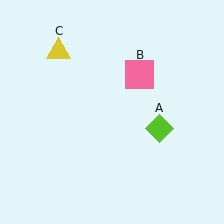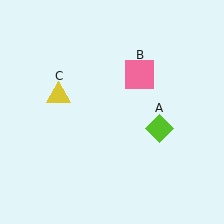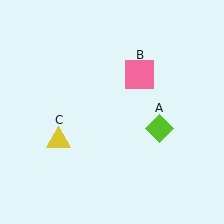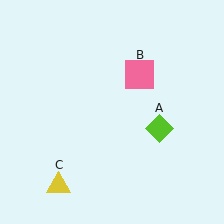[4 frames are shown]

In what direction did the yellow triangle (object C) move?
The yellow triangle (object C) moved down.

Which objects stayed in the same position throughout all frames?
Lime diamond (object A) and pink square (object B) remained stationary.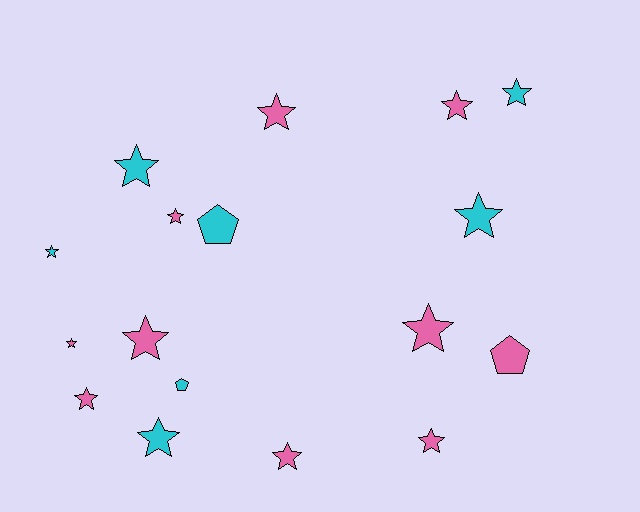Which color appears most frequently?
Pink, with 10 objects.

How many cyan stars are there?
There are 5 cyan stars.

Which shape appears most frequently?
Star, with 14 objects.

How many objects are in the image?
There are 17 objects.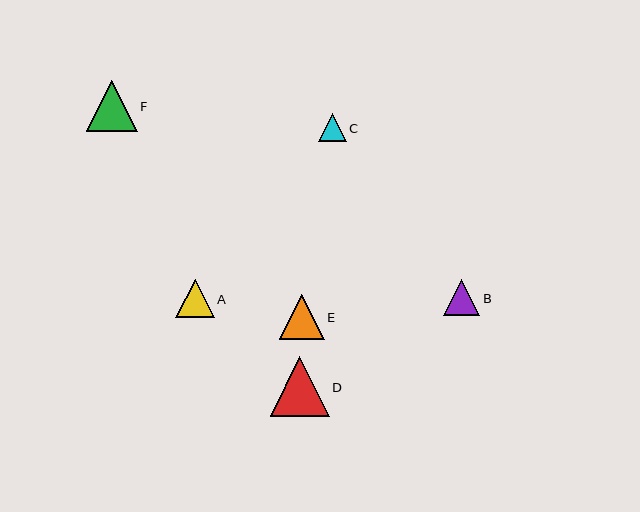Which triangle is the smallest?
Triangle C is the smallest with a size of approximately 28 pixels.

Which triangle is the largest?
Triangle D is the largest with a size of approximately 59 pixels.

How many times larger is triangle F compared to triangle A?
Triangle F is approximately 1.3 times the size of triangle A.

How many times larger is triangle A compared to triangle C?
Triangle A is approximately 1.4 times the size of triangle C.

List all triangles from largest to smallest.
From largest to smallest: D, F, E, A, B, C.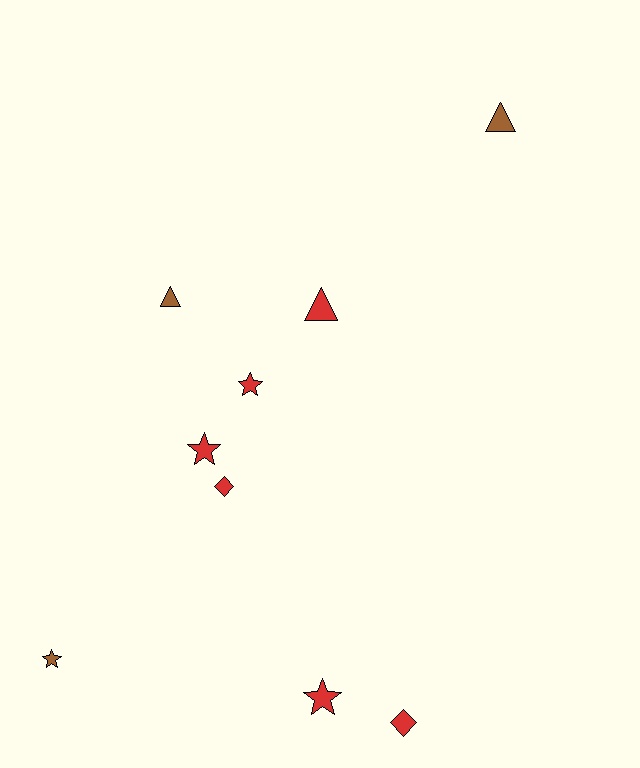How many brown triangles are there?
There are 2 brown triangles.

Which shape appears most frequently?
Star, with 4 objects.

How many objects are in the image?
There are 9 objects.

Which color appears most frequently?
Red, with 6 objects.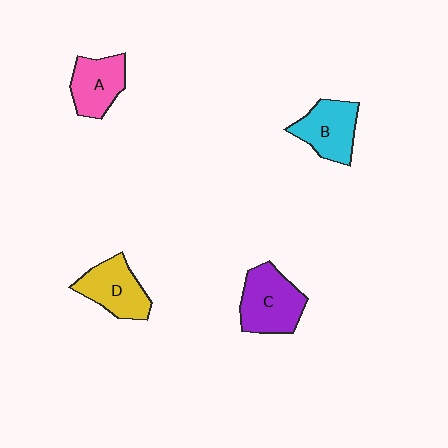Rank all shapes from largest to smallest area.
From largest to smallest: C (purple), D (yellow), B (cyan), A (pink).